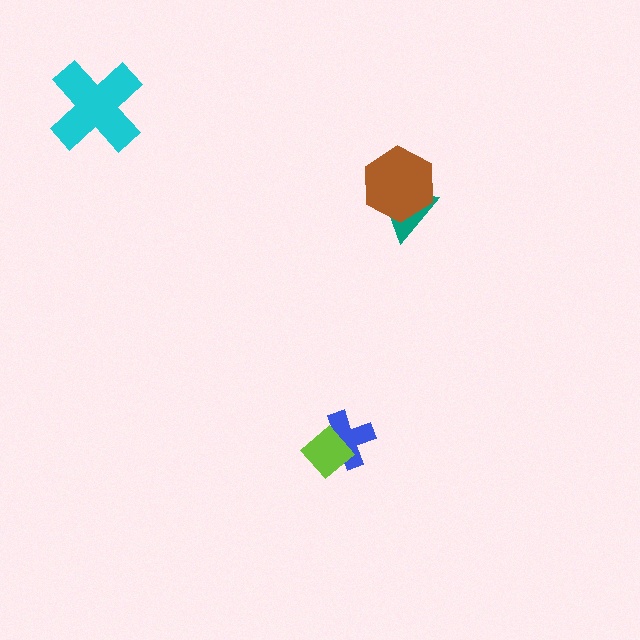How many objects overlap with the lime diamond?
1 object overlaps with the lime diamond.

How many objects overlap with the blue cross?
1 object overlaps with the blue cross.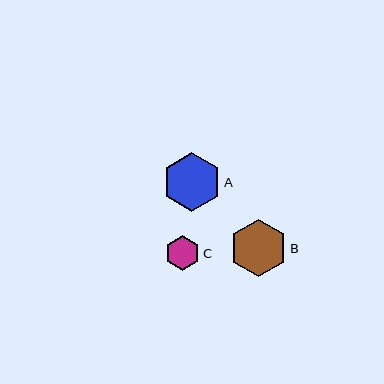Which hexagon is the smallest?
Hexagon C is the smallest with a size of approximately 35 pixels.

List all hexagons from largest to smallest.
From largest to smallest: A, B, C.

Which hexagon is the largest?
Hexagon A is the largest with a size of approximately 58 pixels.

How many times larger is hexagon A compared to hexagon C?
Hexagon A is approximately 1.7 times the size of hexagon C.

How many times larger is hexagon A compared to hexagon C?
Hexagon A is approximately 1.7 times the size of hexagon C.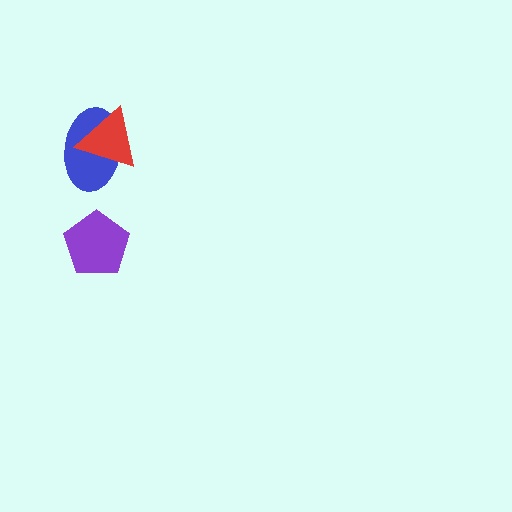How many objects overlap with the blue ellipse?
1 object overlaps with the blue ellipse.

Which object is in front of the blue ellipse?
The red triangle is in front of the blue ellipse.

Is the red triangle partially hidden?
No, no other shape covers it.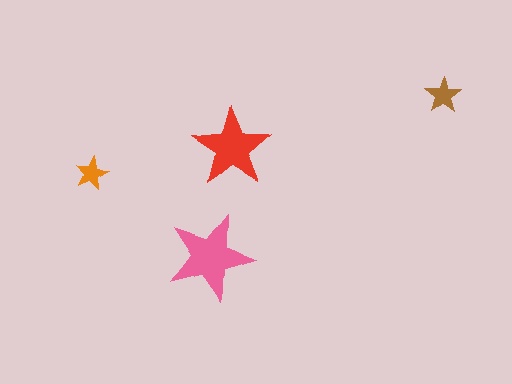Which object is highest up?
The brown star is topmost.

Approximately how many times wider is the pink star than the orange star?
About 2.5 times wider.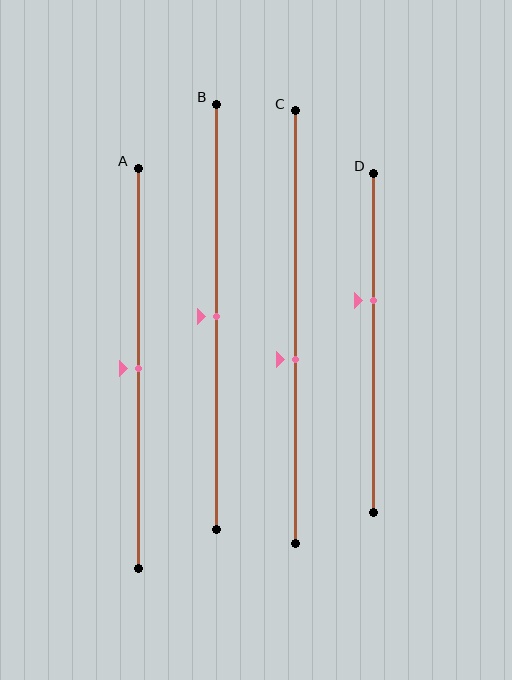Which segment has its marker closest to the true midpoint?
Segment A has its marker closest to the true midpoint.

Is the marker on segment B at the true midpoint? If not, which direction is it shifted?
Yes, the marker on segment B is at the true midpoint.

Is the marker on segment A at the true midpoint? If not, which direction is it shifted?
Yes, the marker on segment A is at the true midpoint.